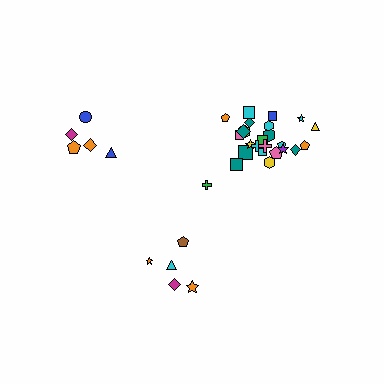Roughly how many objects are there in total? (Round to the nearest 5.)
Roughly 35 objects in total.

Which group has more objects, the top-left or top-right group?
The top-right group.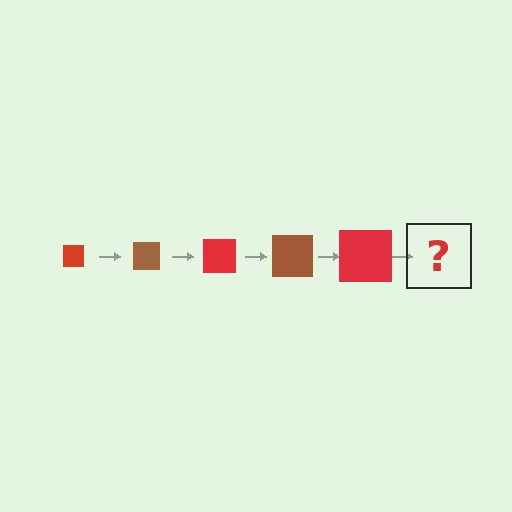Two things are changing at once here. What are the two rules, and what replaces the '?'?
The two rules are that the square grows larger each step and the color cycles through red and brown. The '?' should be a brown square, larger than the previous one.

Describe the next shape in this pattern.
It should be a brown square, larger than the previous one.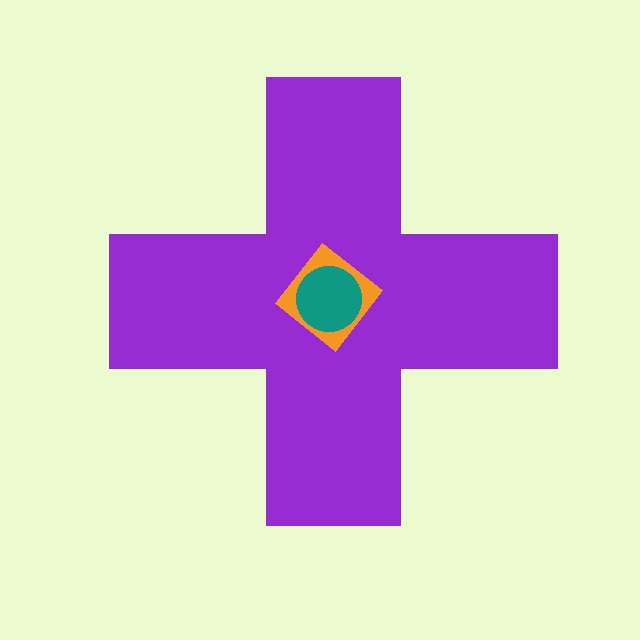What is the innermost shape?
The teal circle.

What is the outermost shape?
The purple cross.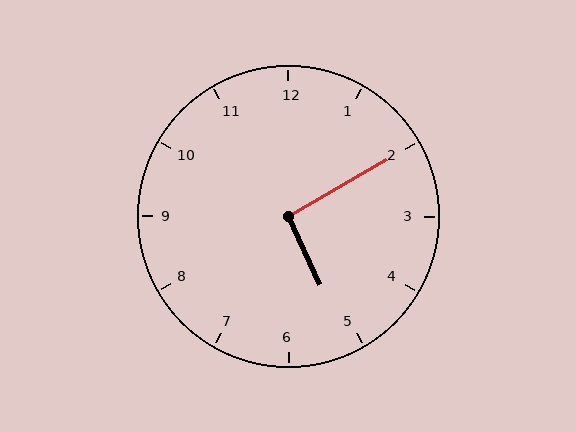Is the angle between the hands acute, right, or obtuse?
It is right.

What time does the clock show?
5:10.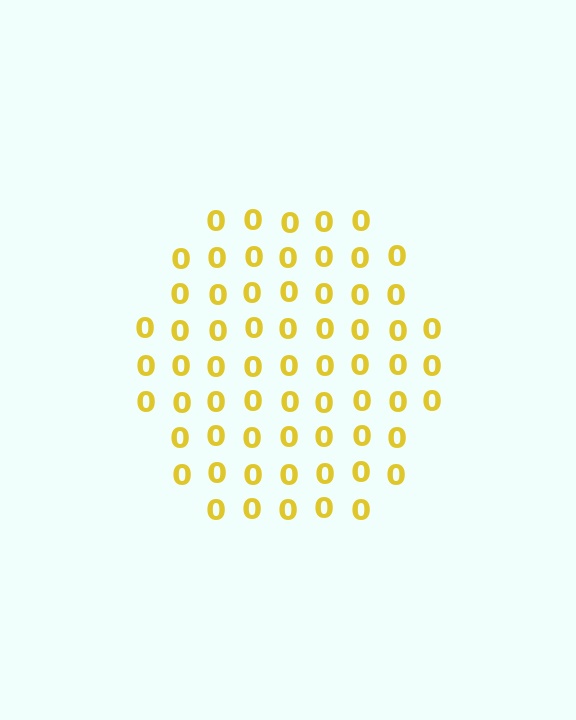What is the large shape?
The large shape is a hexagon.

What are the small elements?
The small elements are digit 0's.